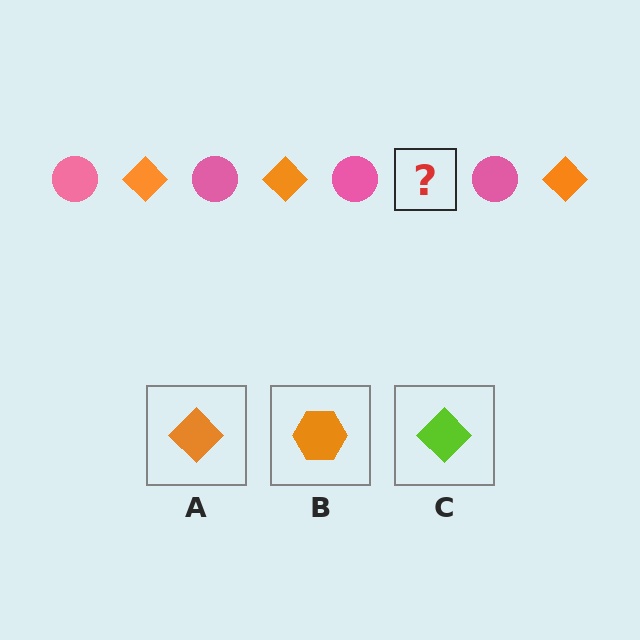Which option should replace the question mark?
Option A.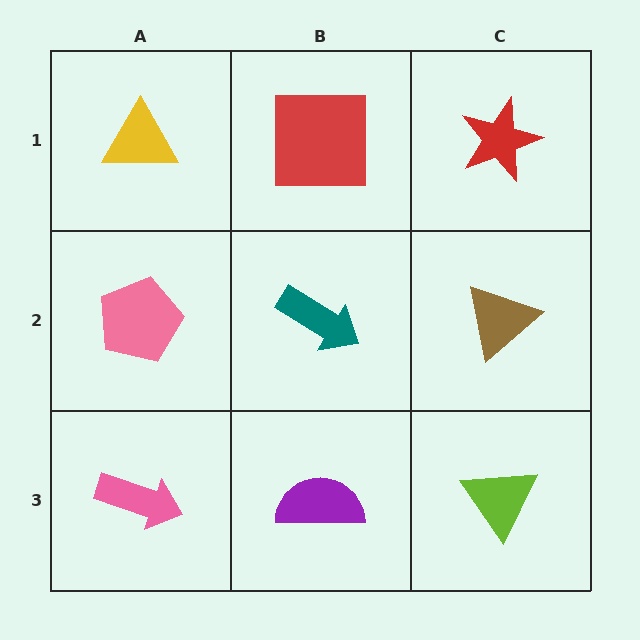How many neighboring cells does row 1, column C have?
2.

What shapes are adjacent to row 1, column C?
A brown triangle (row 2, column C), a red square (row 1, column B).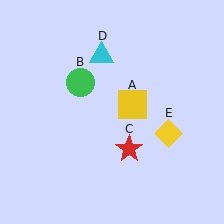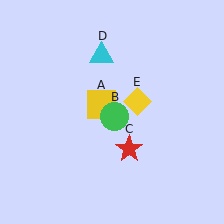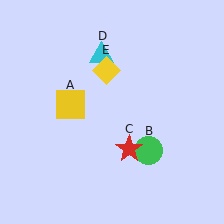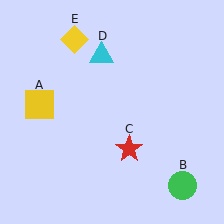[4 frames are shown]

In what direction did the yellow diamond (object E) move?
The yellow diamond (object E) moved up and to the left.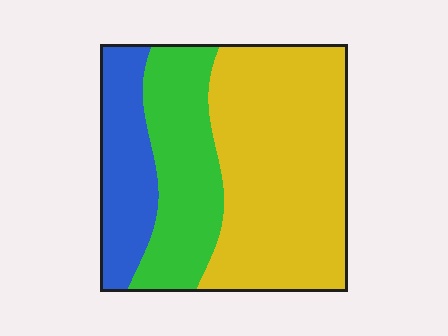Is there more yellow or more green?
Yellow.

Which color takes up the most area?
Yellow, at roughly 55%.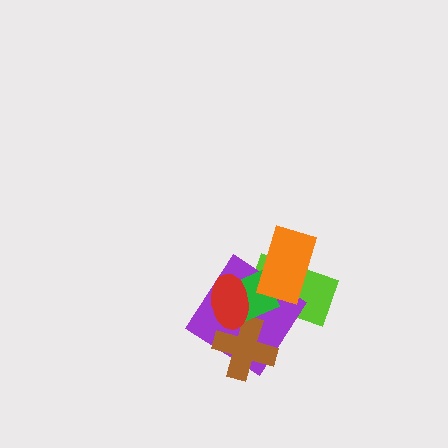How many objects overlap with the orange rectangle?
3 objects overlap with the orange rectangle.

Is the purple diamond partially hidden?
Yes, it is partially covered by another shape.